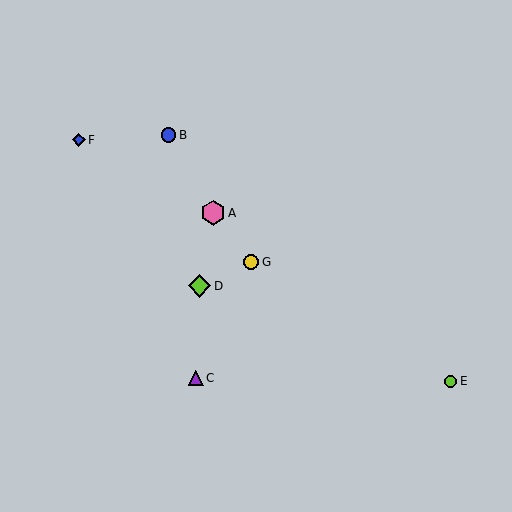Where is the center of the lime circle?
The center of the lime circle is at (450, 381).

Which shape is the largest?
The pink hexagon (labeled A) is the largest.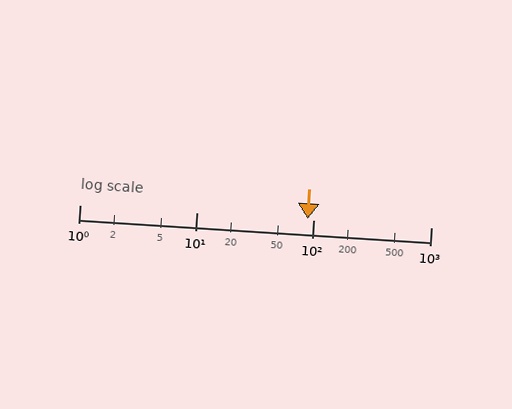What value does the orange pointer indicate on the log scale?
The pointer indicates approximately 88.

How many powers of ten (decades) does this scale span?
The scale spans 3 decades, from 1 to 1000.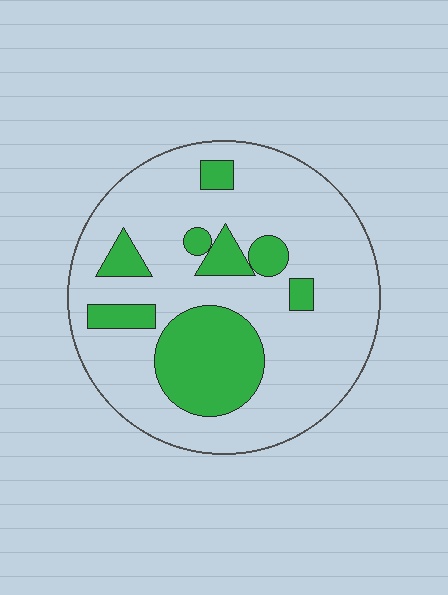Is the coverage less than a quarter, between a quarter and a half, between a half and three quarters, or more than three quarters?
Less than a quarter.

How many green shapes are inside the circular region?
8.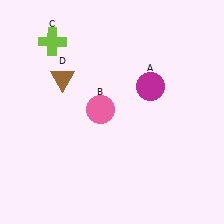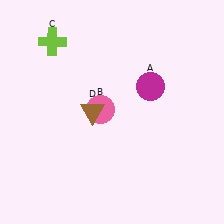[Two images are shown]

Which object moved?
The brown triangle (D) moved down.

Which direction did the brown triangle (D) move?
The brown triangle (D) moved down.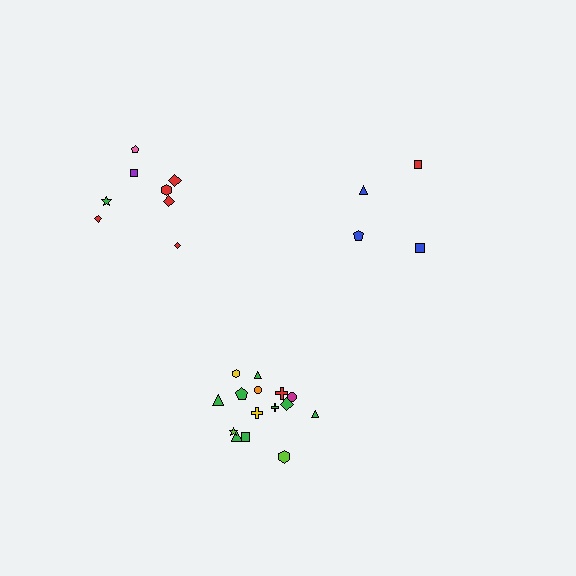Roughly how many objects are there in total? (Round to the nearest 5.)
Roughly 25 objects in total.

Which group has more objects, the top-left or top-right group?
The top-left group.